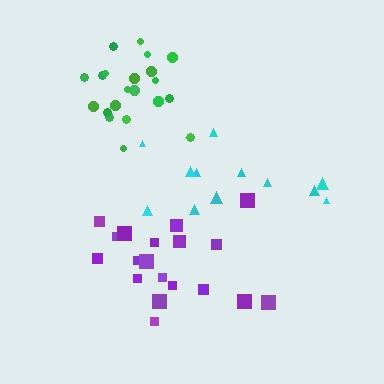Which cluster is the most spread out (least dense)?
Cyan.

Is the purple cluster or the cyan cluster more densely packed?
Purple.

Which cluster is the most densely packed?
Green.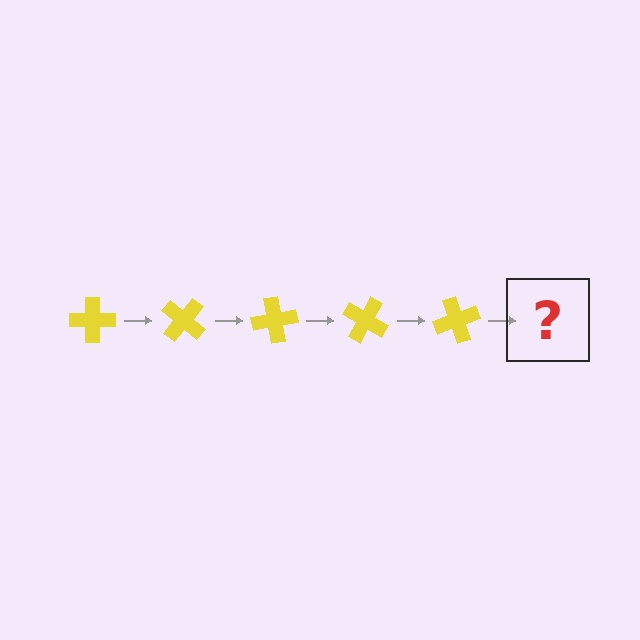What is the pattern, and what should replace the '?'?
The pattern is that the cross rotates 40 degrees each step. The '?' should be a yellow cross rotated 200 degrees.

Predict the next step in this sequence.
The next step is a yellow cross rotated 200 degrees.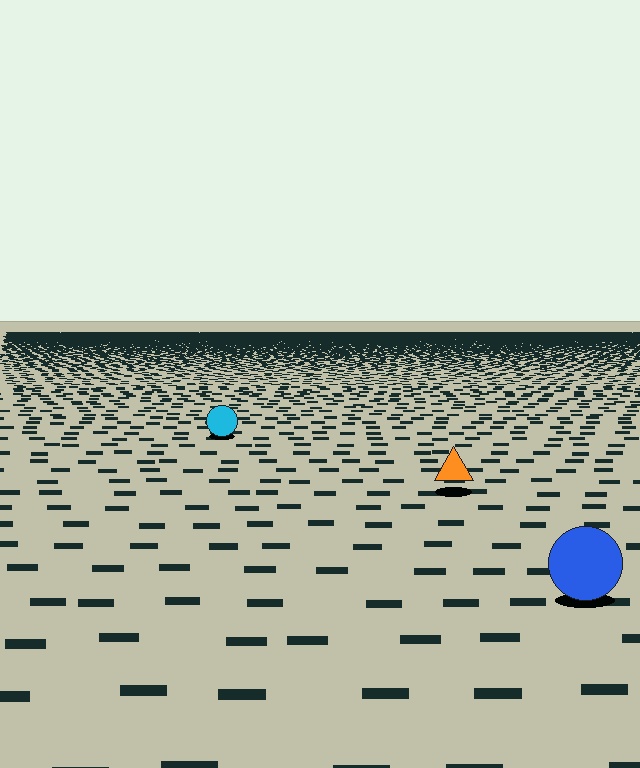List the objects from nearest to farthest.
From nearest to farthest: the blue circle, the orange triangle, the cyan circle.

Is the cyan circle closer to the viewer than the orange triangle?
No. The orange triangle is closer — you can tell from the texture gradient: the ground texture is coarser near it.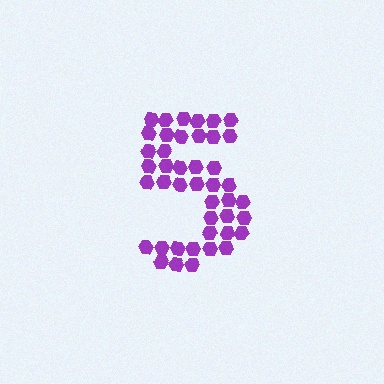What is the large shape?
The large shape is the digit 5.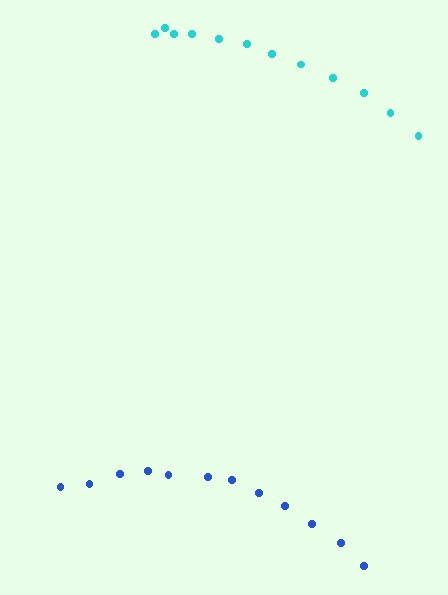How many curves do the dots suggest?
There are 2 distinct paths.